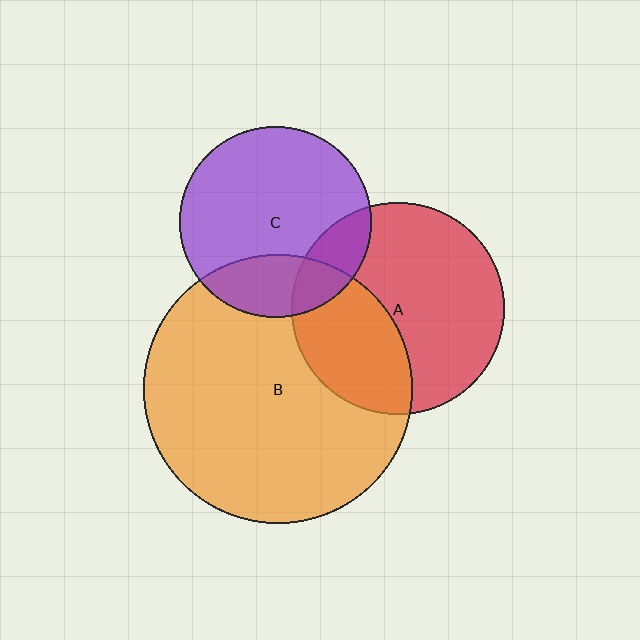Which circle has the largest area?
Circle B (orange).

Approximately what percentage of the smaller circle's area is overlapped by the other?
Approximately 35%.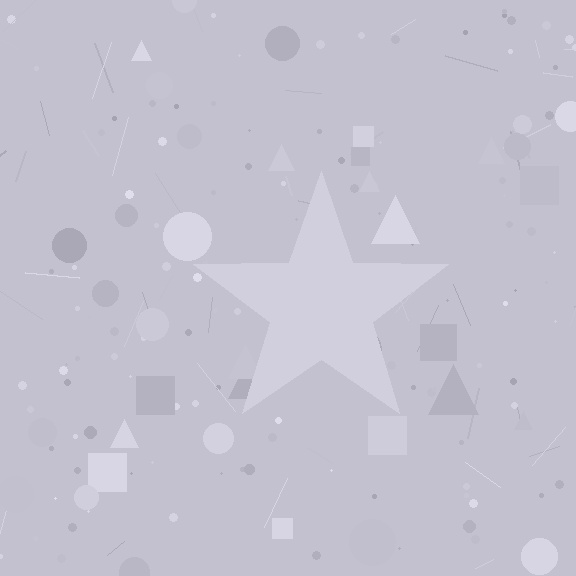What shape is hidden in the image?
A star is hidden in the image.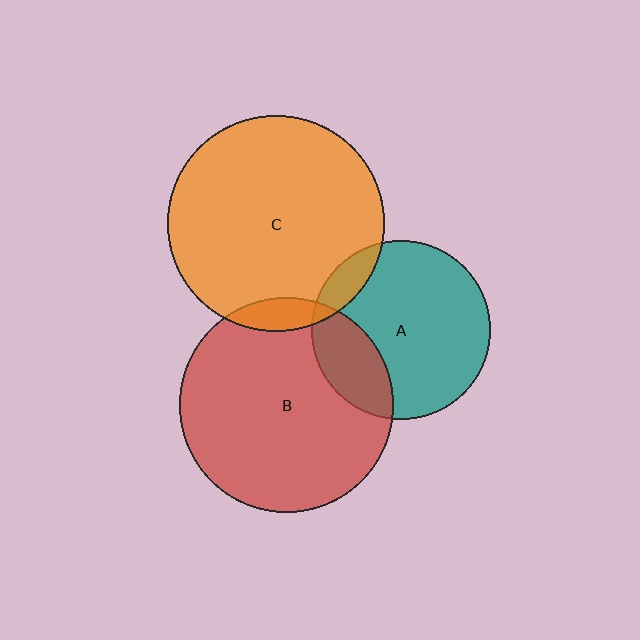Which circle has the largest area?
Circle C (orange).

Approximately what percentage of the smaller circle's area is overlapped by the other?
Approximately 5%.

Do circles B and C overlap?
Yes.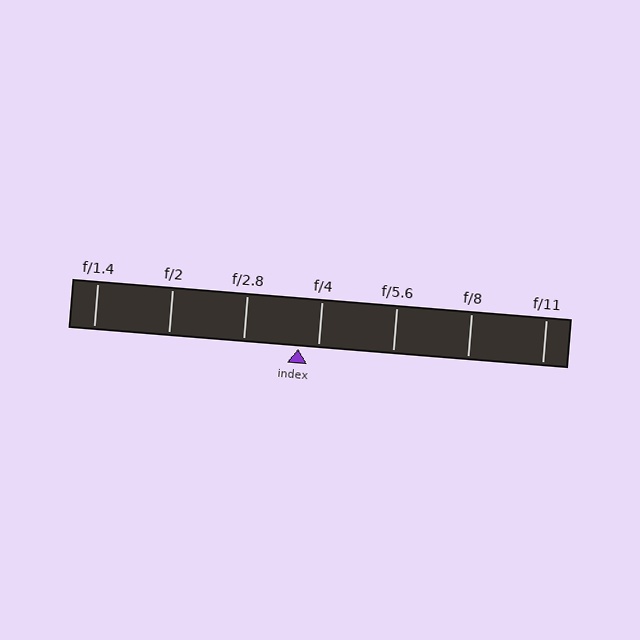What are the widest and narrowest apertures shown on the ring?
The widest aperture shown is f/1.4 and the narrowest is f/11.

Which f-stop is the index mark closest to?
The index mark is closest to f/4.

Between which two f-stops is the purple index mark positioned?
The index mark is between f/2.8 and f/4.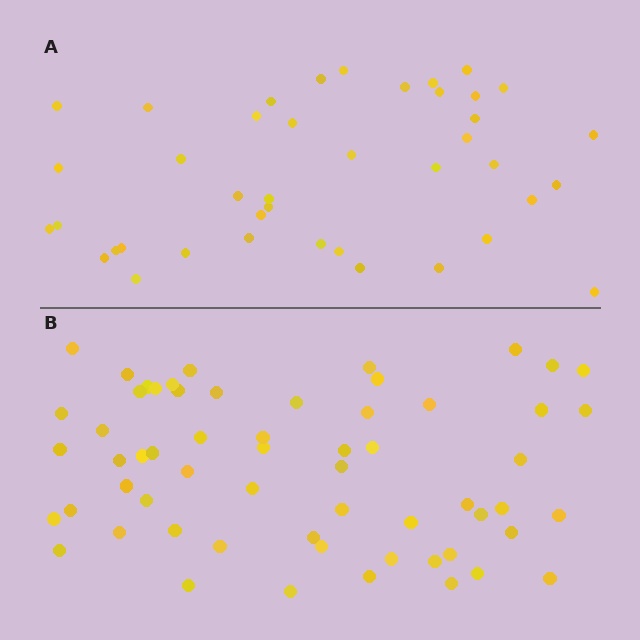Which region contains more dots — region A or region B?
Region B (the bottom region) has more dots.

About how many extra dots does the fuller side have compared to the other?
Region B has approximately 20 more dots than region A.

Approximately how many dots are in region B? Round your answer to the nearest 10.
About 60 dots.